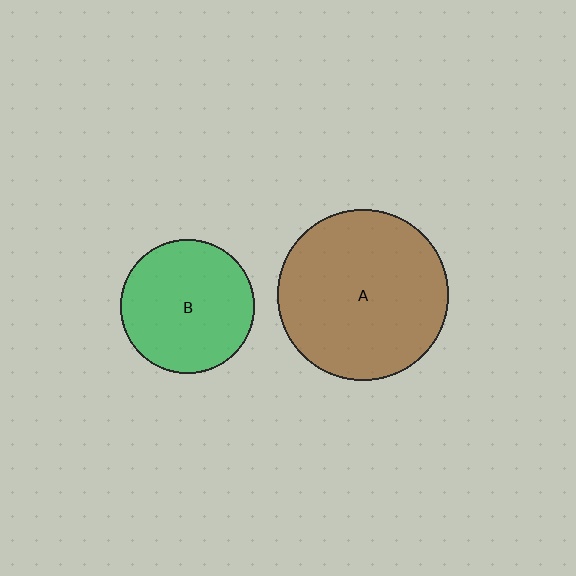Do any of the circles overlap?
No, none of the circles overlap.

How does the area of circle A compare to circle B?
Approximately 1.6 times.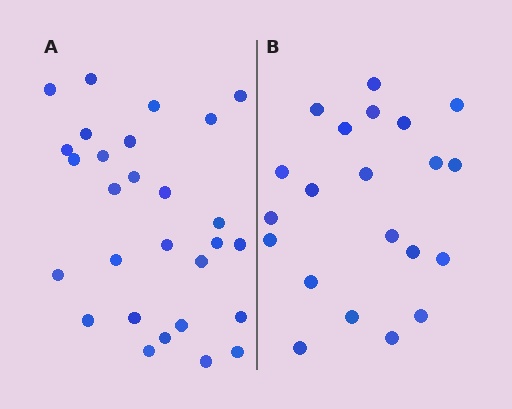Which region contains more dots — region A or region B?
Region A (the left region) has more dots.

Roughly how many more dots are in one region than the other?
Region A has roughly 8 or so more dots than region B.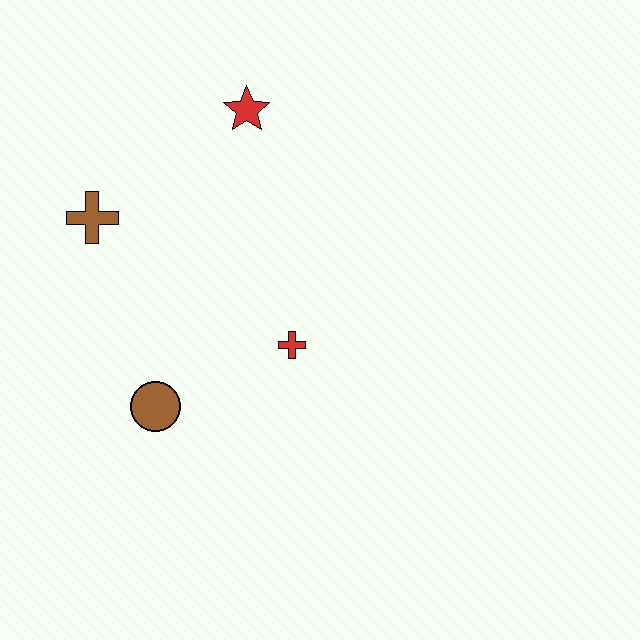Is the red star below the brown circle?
No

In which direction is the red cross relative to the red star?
The red cross is below the red star.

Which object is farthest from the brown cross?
The red cross is farthest from the brown cross.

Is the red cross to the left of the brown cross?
No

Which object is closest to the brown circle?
The red cross is closest to the brown circle.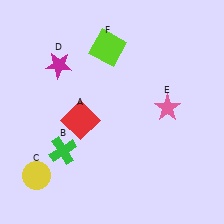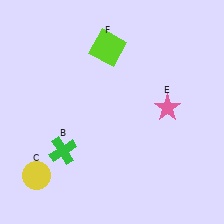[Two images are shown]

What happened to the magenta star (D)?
The magenta star (D) was removed in Image 2. It was in the top-left area of Image 1.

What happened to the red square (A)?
The red square (A) was removed in Image 2. It was in the bottom-left area of Image 1.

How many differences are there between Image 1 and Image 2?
There are 2 differences between the two images.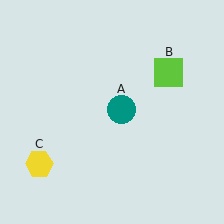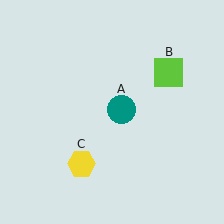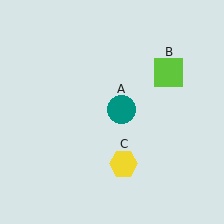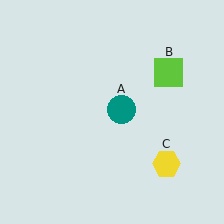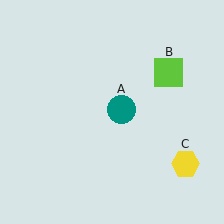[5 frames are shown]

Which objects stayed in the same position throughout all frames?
Teal circle (object A) and lime square (object B) remained stationary.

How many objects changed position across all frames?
1 object changed position: yellow hexagon (object C).